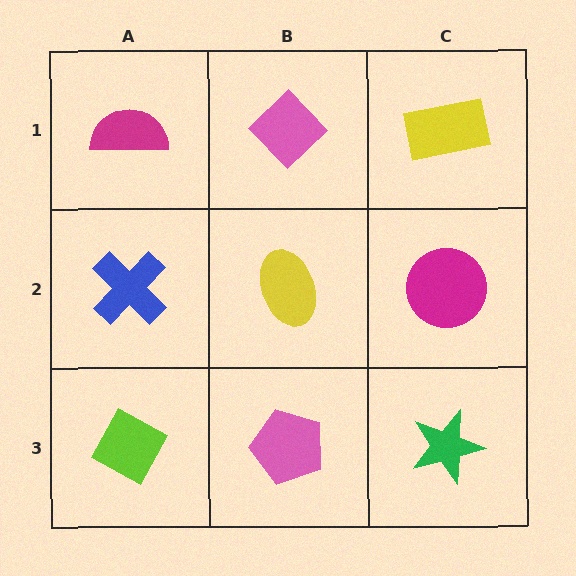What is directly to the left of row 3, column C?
A pink pentagon.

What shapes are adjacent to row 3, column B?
A yellow ellipse (row 2, column B), a lime diamond (row 3, column A), a green star (row 3, column C).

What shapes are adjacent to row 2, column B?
A pink diamond (row 1, column B), a pink pentagon (row 3, column B), a blue cross (row 2, column A), a magenta circle (row 2, column C).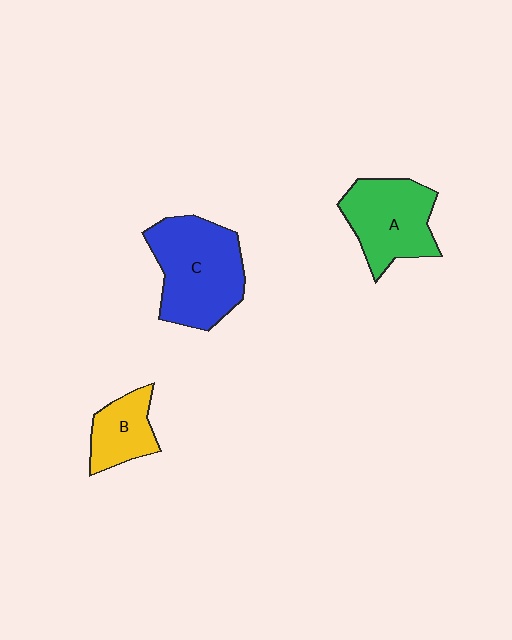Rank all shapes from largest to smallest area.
From largest to smallest: C (blue), A (green), B (yellow).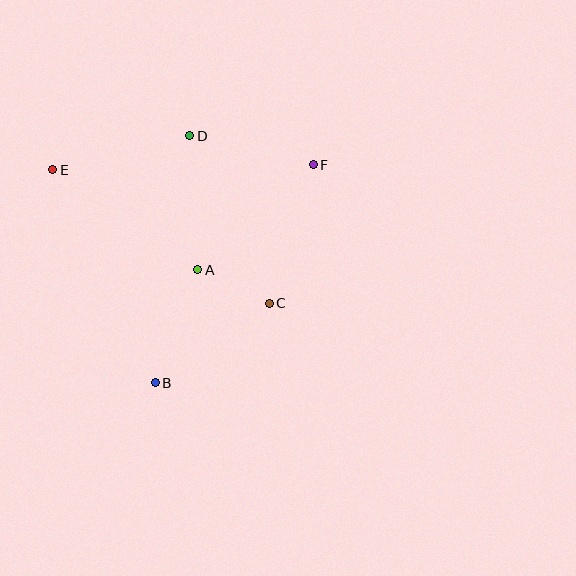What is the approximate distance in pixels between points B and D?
The distance between B and D is approximately 249 pixels.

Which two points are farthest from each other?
Points B and F are farthest from each other.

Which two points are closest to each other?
Points A and C are closest to each other.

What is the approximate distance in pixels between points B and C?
The distance between B and C is approximately 139 pixels.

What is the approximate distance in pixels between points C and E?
The distance between C and E is approximately 254 pixels.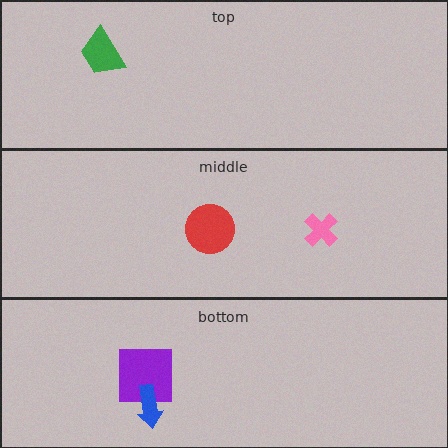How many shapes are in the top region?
1.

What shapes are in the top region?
The green trapezoid.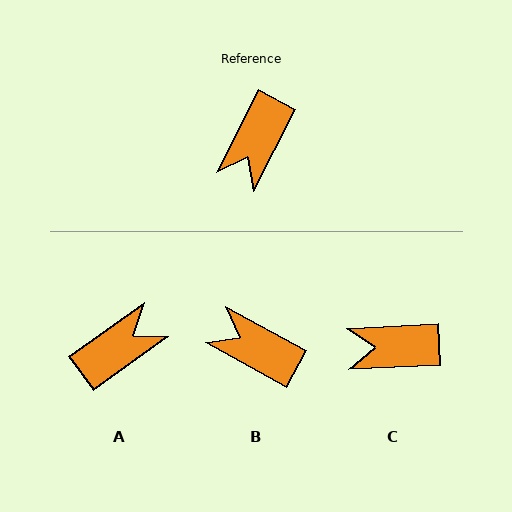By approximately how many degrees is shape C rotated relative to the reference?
Approximately 60 degrees clockwise.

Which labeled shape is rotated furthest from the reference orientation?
A, about 153 degrees away.